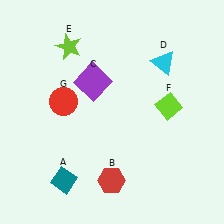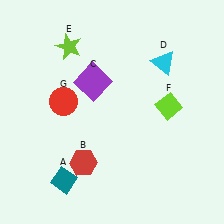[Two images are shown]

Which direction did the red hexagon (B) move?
The red hexagon (B) moved left.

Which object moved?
The red hexagon (B) moved left.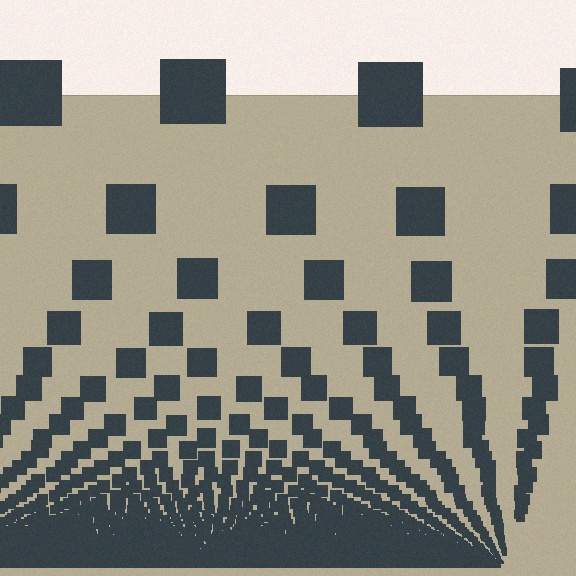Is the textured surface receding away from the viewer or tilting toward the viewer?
The surface appears to tilt toward the viewer. Texture elements get larger and sparser toward the top.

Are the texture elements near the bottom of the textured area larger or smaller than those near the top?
Smaller. The gradient is inverted — elements near the bottom are smaller and denser.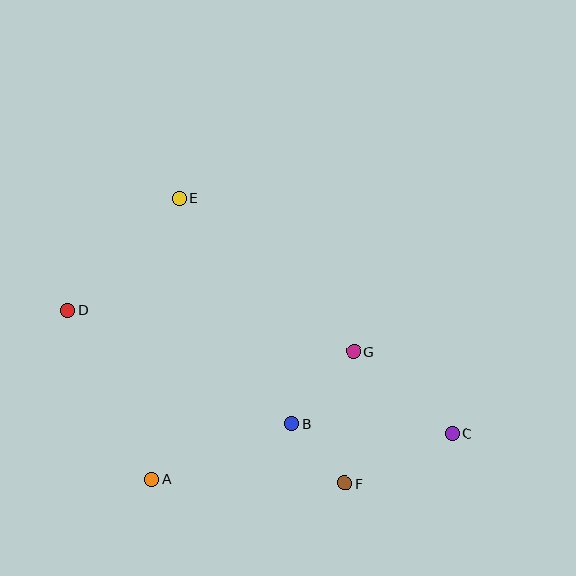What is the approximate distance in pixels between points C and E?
The distance between C and E is approximately 361 pixels.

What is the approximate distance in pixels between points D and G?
The distance between D and G is approximately 289 pixels.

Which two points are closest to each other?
Points B and F are closest to each other.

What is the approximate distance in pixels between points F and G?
The distance between F and G is approximately 132 pixels.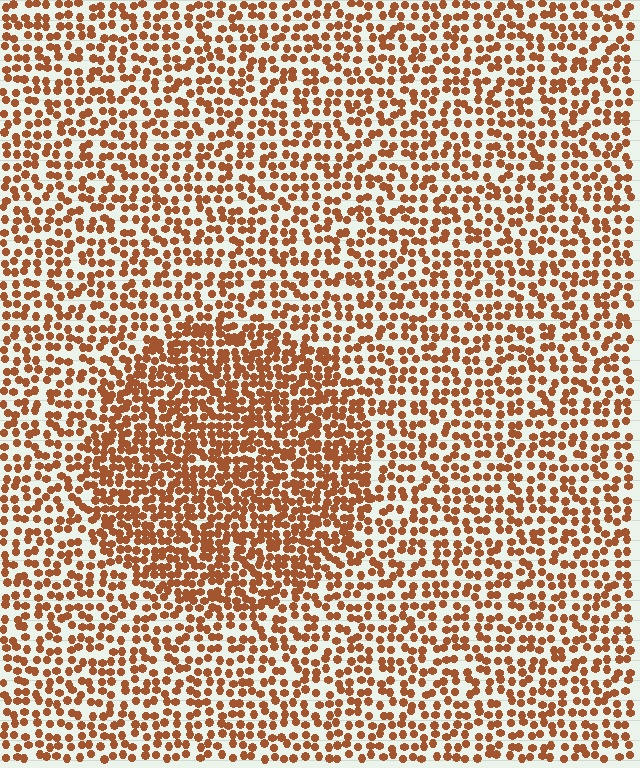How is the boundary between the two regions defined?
The boundary is defined by a change in element density (approximately 1.7x ratio). All elements are the same color, size, and shape.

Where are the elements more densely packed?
The elements are more densely packed inside the circle boundary.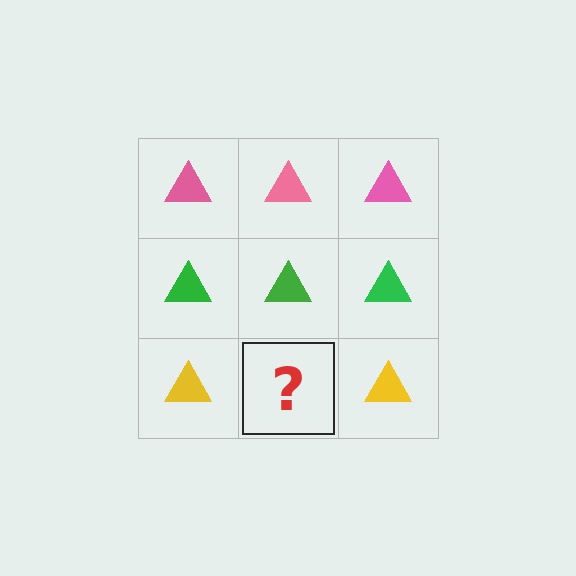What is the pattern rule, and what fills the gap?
The rule is that each row has a consistent color. The gap should be filled with a yellow triangle.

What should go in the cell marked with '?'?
The missing cell should contain a yellow triangle.